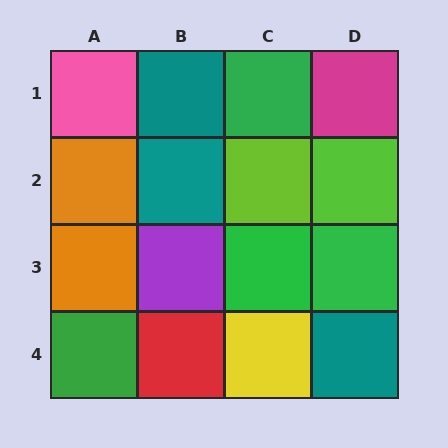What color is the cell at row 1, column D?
Magenta.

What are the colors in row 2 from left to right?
Orange, teal, lime, lime.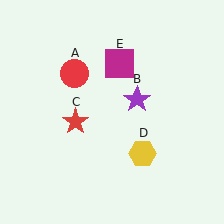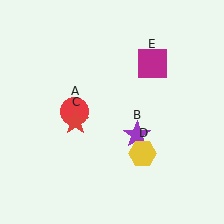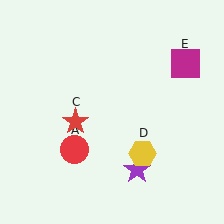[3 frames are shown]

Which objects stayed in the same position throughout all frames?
Red star (object C) and yellow hexagon (object D) remained stationary.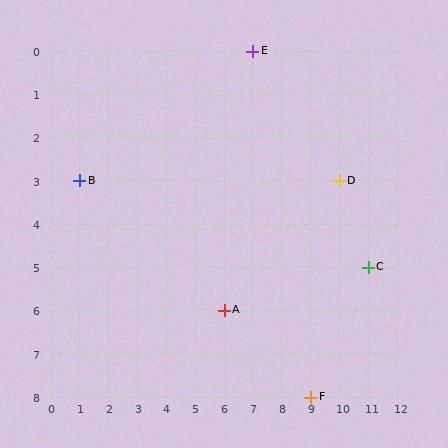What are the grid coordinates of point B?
Point B is at grid coordinates (1, 3).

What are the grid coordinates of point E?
Point E is at grid coordinates (7, 0).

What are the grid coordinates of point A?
Point A is at grid coordinates (6, 6).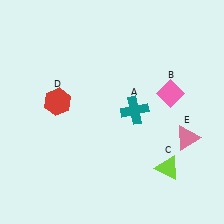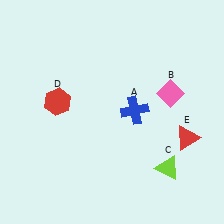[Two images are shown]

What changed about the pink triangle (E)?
In Image 1, E is pink. In Image 2, it changed to red.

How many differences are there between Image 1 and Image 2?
There are 2 differences between the two images.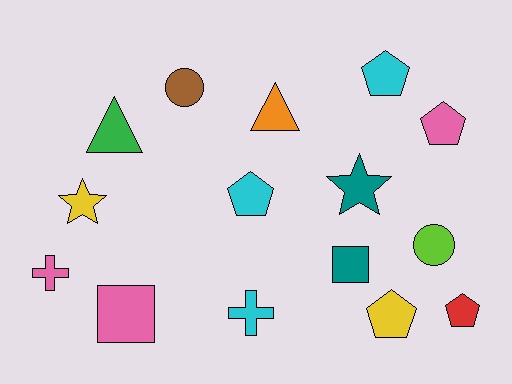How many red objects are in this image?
There is 1 red object.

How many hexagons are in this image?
There are no hexagons.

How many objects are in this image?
There are 15 objects.